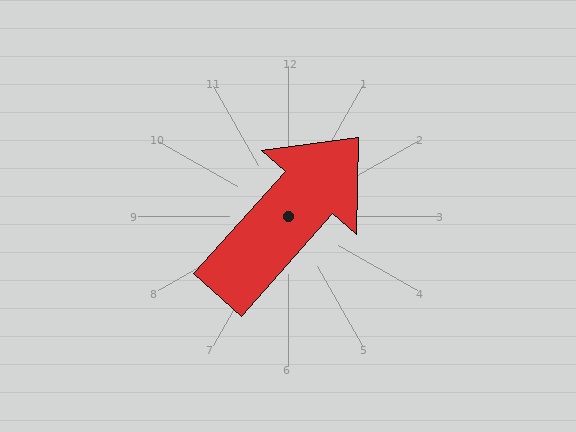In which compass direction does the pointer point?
Northeast.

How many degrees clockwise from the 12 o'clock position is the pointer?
Approximately 42 degrees.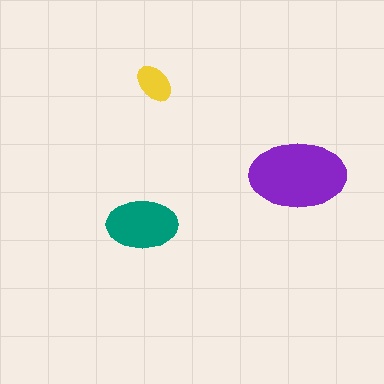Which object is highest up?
The yellow ellipse is topmost.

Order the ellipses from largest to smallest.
the purple one, the teal one, the yellow one.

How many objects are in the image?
There are 3 objects in the image.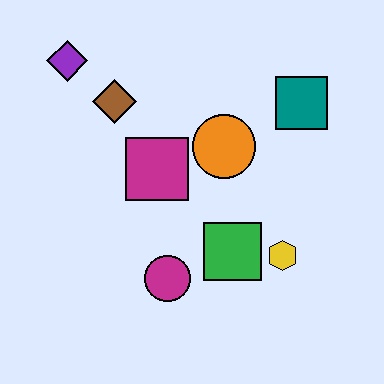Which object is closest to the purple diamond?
The brown diamond is closest to the purple diamond.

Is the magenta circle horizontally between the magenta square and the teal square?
Yes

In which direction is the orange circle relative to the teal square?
The orange circle is to the left of the teal square.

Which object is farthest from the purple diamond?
The yellow hexagon is farthest from the purple diamond.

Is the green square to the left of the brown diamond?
No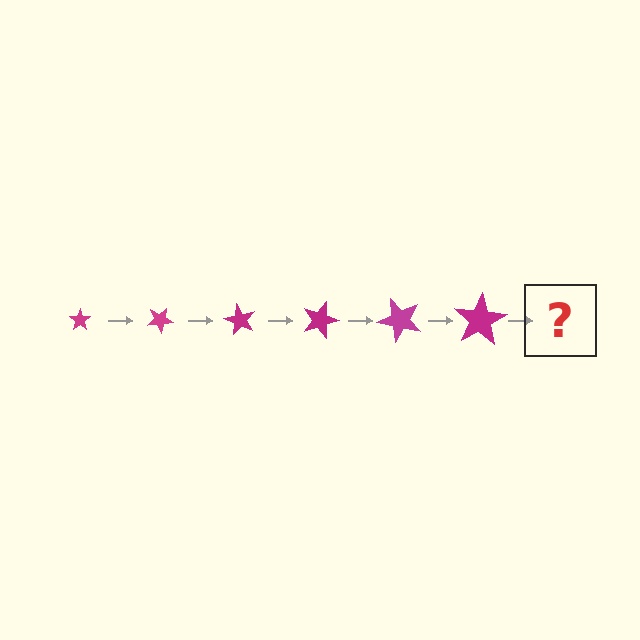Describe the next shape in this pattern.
It should be a star, larger than the previous one and rotated 180 degrees from the start.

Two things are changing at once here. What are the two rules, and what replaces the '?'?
The two rules are that the star grows larger each step and it rotates 30 degrees each step. The '?' should be a star, larger than the previous one and rotated 180 degrees from the start.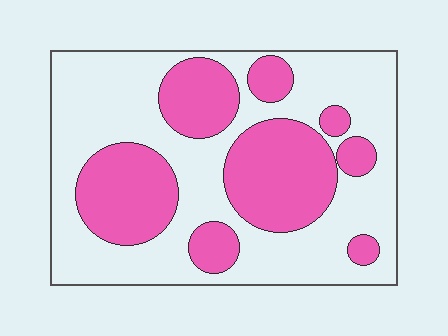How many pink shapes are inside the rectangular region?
8.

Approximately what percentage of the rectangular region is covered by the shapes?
Approximately 40%.